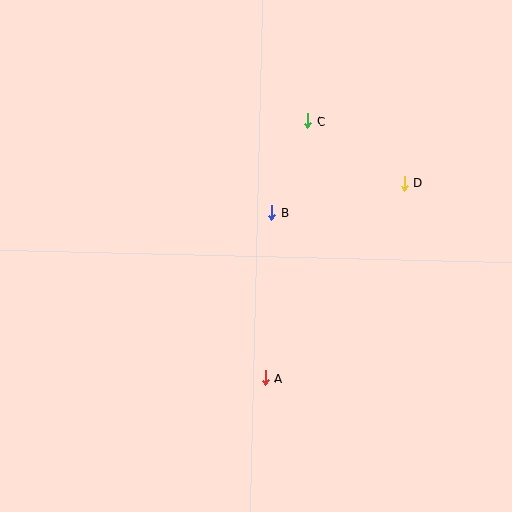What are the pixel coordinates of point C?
Point C is at (308, 121).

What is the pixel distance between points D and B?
The distance between D and B is 135 pixels.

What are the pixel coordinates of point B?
Point B is at (272, 213).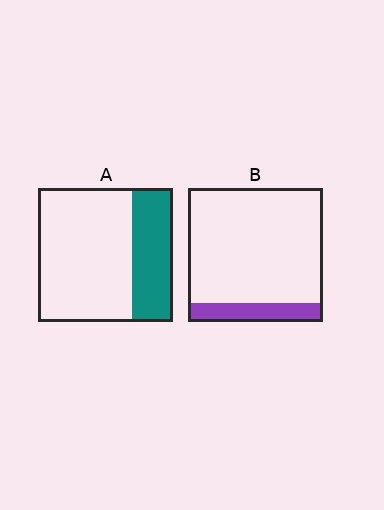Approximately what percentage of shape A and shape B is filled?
A is approximately 30% and B is approximately 15%.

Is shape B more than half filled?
No.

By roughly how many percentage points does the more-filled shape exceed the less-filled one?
By roughly 15 percentage points (A over B).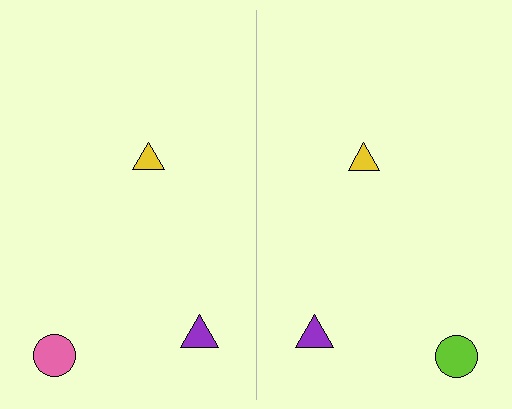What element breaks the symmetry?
The lime circle on the right side breaks the symmetry — its mirror counterpart is pink.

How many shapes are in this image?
There are 6 shapes in this image.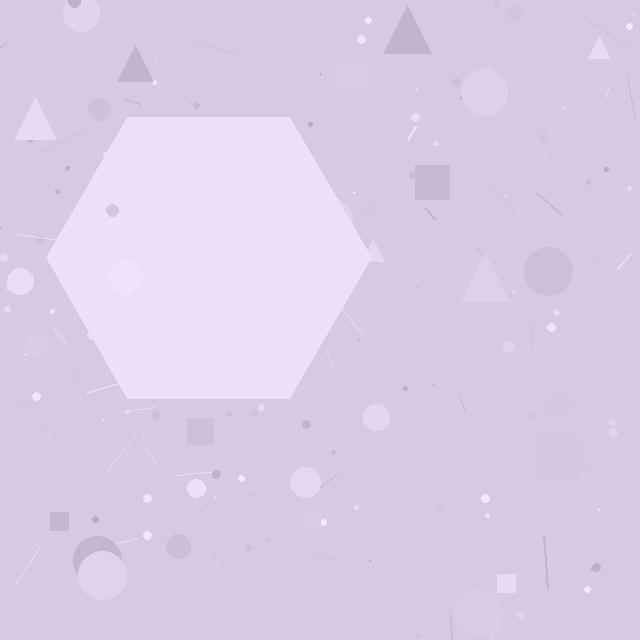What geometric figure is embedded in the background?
A hexagon is embedded in the background.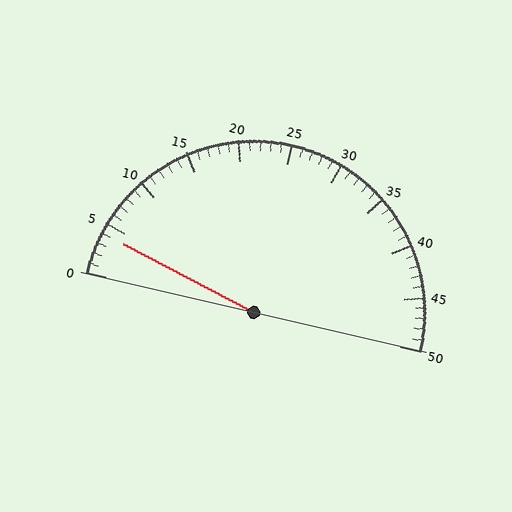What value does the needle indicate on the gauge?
The needle indicates approximately 4.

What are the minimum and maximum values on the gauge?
The gauge ranges from 0 to 50.